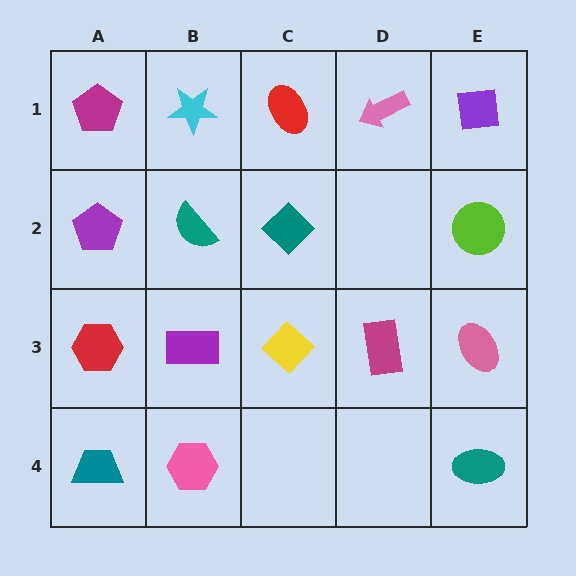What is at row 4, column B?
A pink hexagon.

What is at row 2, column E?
A lime circle.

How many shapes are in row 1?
5 shapes.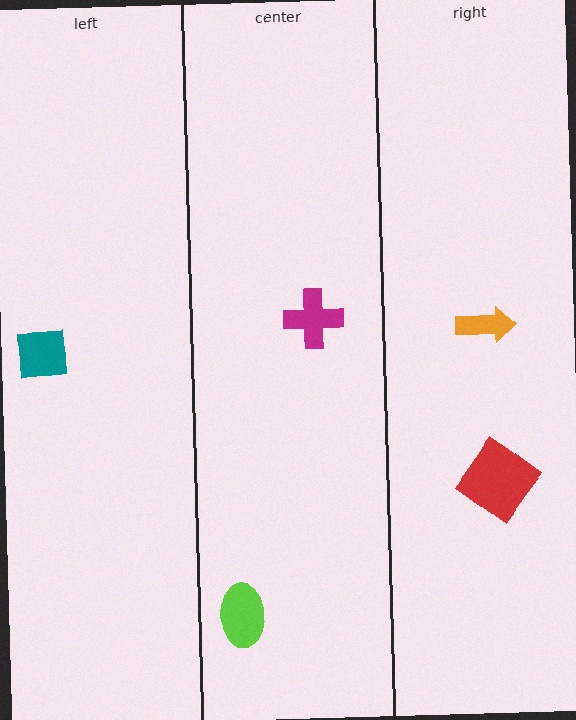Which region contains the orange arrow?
The right region.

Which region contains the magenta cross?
The center region.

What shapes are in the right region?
The red diamond, the orange arrow.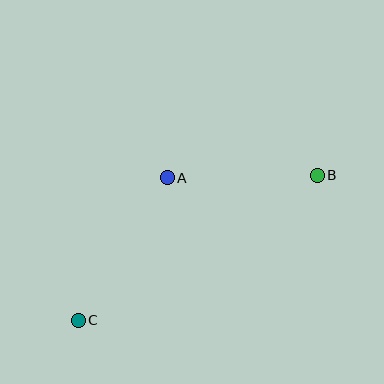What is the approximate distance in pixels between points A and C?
The distance between A and C is approximately 168 pixels.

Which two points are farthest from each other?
Points B and C are farthest from each other.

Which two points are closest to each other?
Points A and B are closest to each other.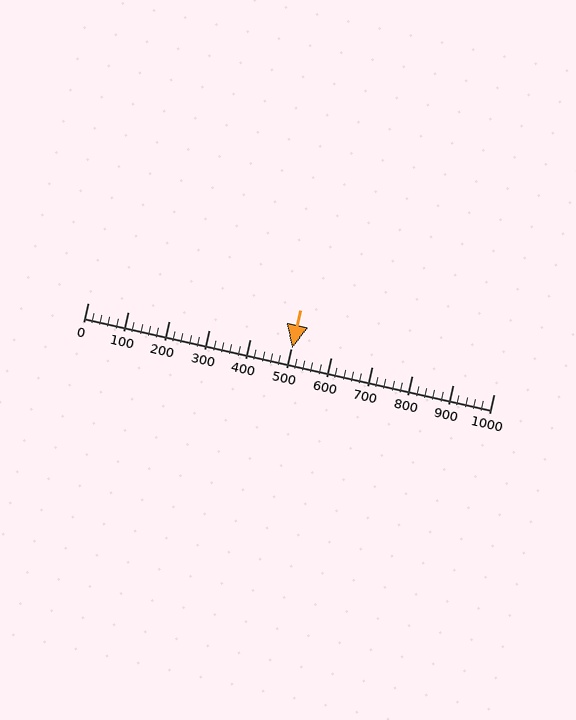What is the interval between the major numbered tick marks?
The major tick marks are spaced 100 units apart.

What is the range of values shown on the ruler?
The ruler shows values from 0 to 1000.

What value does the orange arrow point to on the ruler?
The orange arrow points to approximately 504.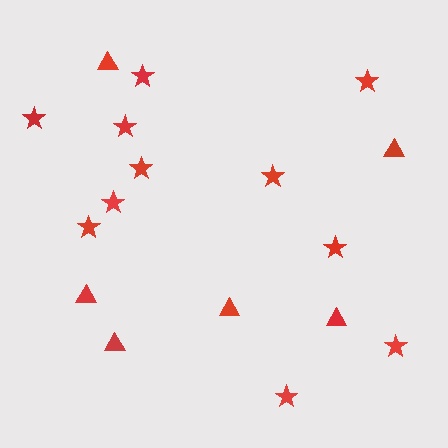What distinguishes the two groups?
There are 2 groups: one group of triangles (6) and one group of stars (11).